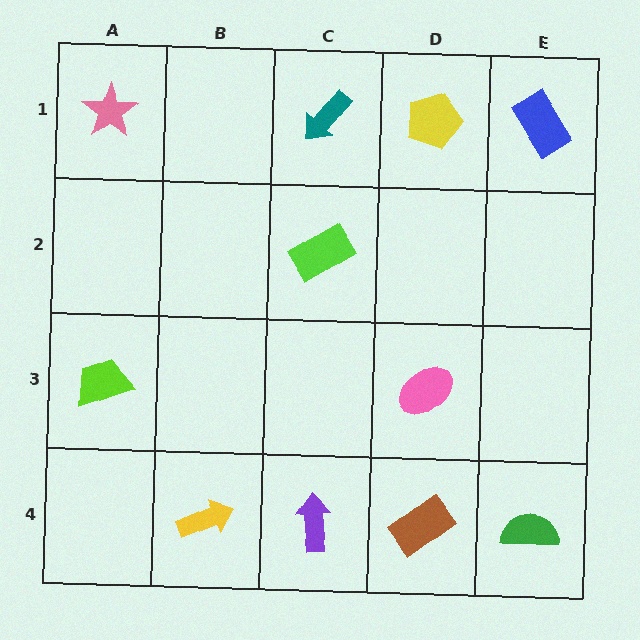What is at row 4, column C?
A purple arrow.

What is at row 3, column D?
A pink ellipse.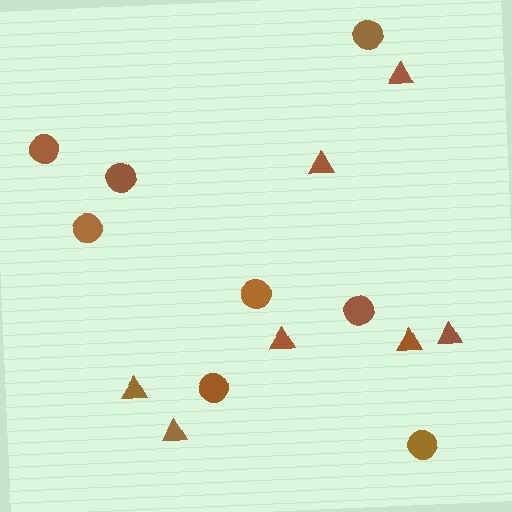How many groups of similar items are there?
There are 2 groups: one group of triangles (7) and one group of circles (8).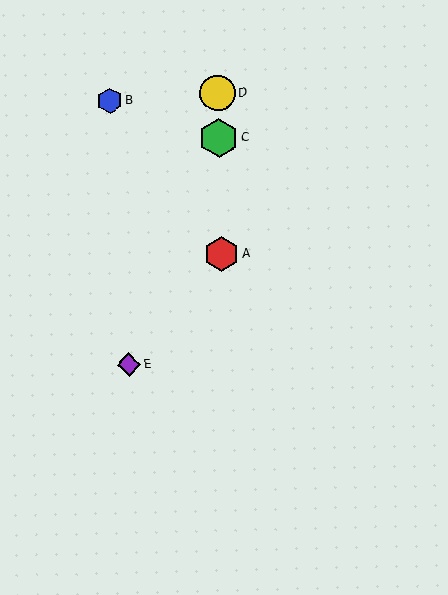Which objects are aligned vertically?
Objects A, C, D are aligned vertically.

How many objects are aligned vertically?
3 objects (A, C, D) are aligned vertically.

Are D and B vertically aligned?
No, D is at x≈218 and B is at x≈110.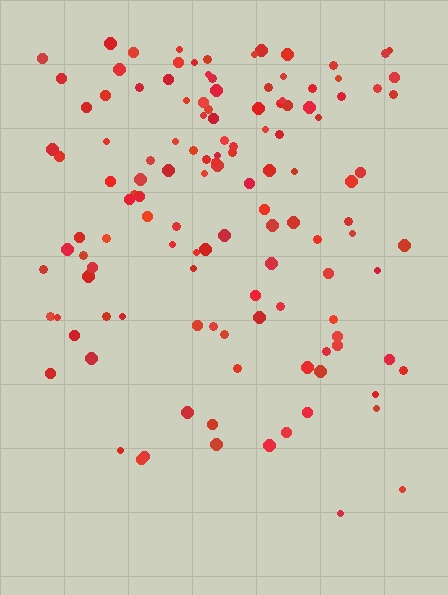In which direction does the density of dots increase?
From bottom to top, with the top side densest.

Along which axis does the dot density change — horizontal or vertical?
Vertical.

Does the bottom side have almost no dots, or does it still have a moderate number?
Still a moderate number, just noticeably fewer than the top.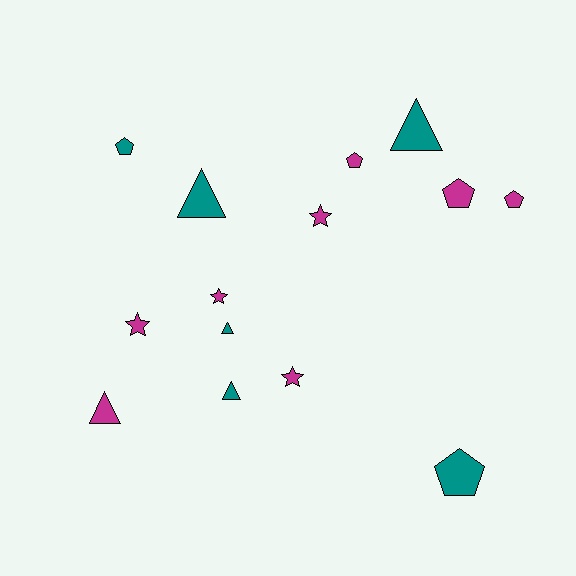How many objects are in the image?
There are 14 objects.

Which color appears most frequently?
Magenta, with 8 objects.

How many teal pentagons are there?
There are 2 teal pentagons.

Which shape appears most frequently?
Pentagon, with 5 objects.